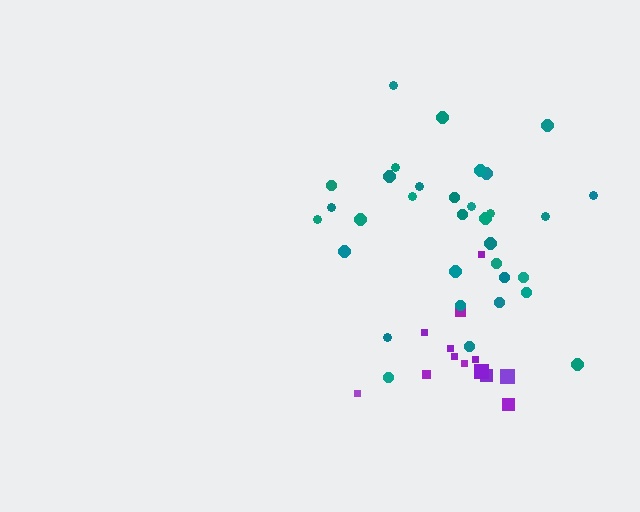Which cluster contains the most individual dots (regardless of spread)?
Teal (33).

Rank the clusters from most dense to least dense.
teal, purple.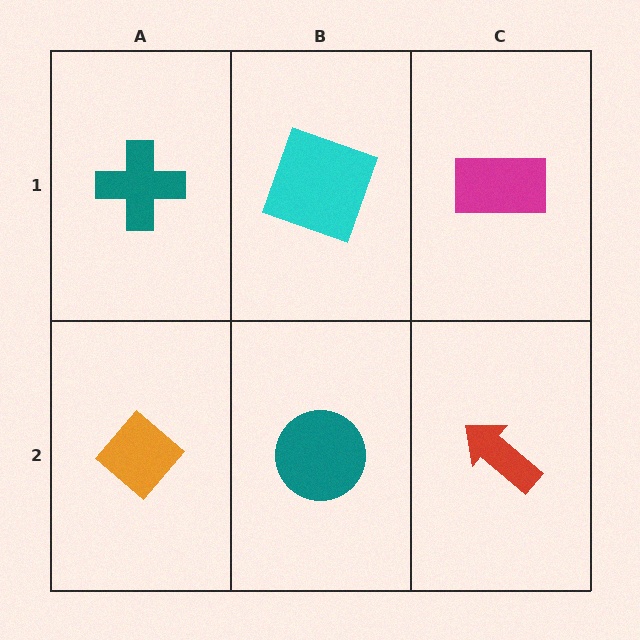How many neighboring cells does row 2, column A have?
2.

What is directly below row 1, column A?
An orange diamond.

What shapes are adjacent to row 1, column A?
An orange diamond (row 2, column A), a cyan square (row 1, column B).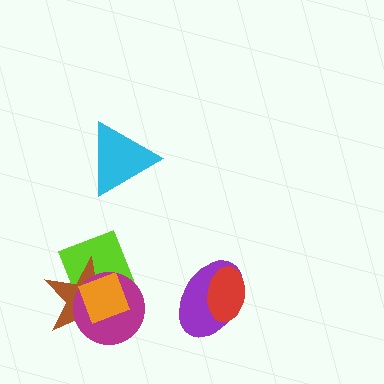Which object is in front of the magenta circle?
The orange diamond is in front of the magenta circle.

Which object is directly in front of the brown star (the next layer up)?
The magenta circle is directly in front of the brown star.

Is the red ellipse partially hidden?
No, no other shape covers it.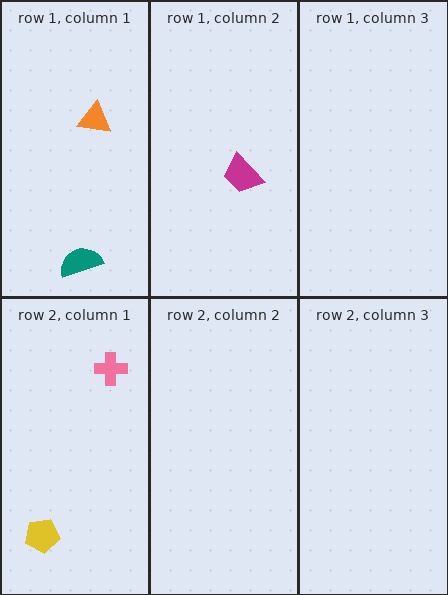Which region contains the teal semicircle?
The row 1, column 1 region.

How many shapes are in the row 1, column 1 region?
2.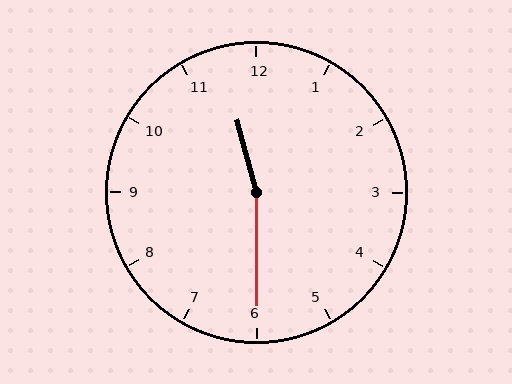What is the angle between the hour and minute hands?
Approximately 165 degrees.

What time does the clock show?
11:30.